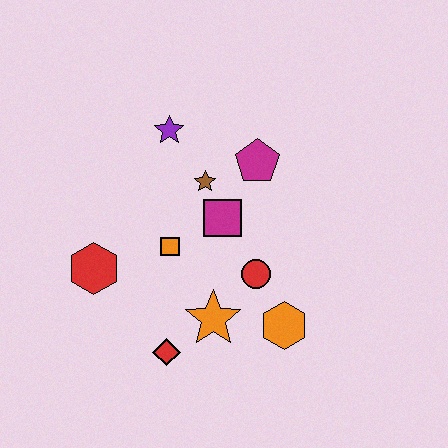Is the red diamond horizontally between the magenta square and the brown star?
No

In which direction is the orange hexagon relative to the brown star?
The orange hexagon is below the brown star.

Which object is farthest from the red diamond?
The purple star is farthest from the red diamond.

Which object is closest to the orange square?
The magenta square is closest to the orange square.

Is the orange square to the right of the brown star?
No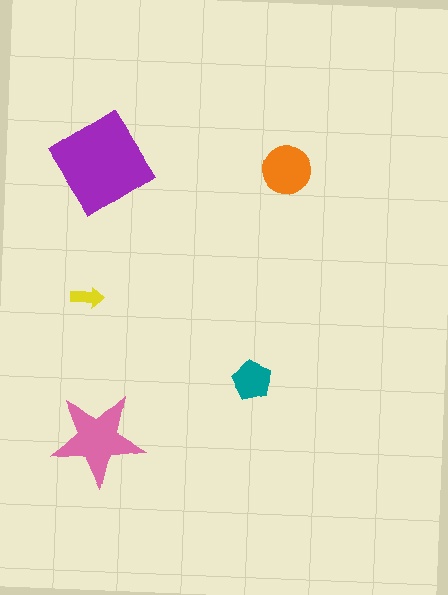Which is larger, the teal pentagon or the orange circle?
The orange circle.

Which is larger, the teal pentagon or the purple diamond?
The purple diamond.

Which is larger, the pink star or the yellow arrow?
The pink star.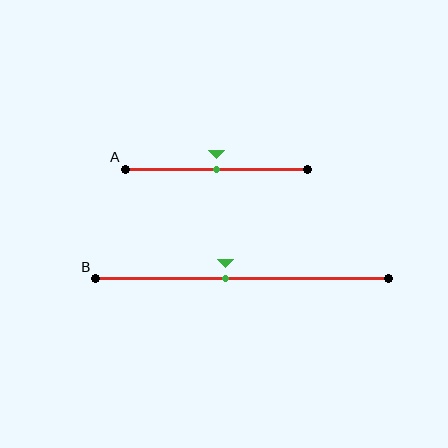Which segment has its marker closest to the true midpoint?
Segment A has its marker closest to the true midpoint.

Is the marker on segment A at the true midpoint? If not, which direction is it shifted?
Yes, the marker on segment A is at the true midpoint.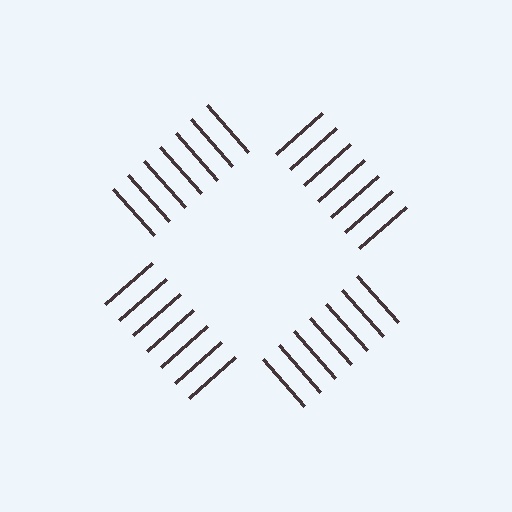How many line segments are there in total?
28 — 7 along each of the 4 edges.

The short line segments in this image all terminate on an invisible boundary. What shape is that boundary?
An illusory square — the line segments terminate on its edges but no continuous stroke is drawn.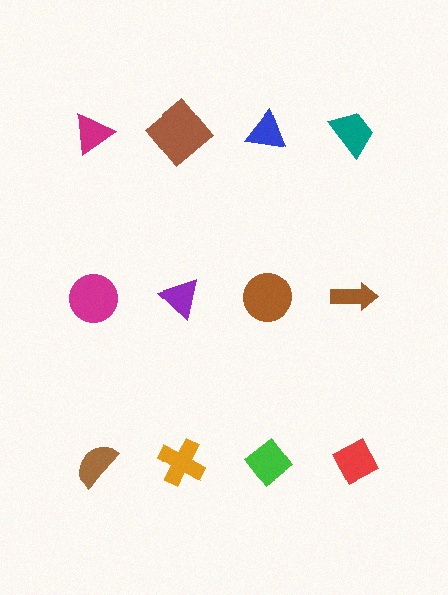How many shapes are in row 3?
4 shapes.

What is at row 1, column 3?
A blue triangle.